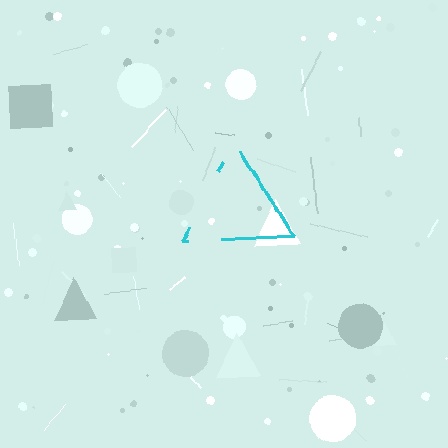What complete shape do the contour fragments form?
The contour fragments form a triangle.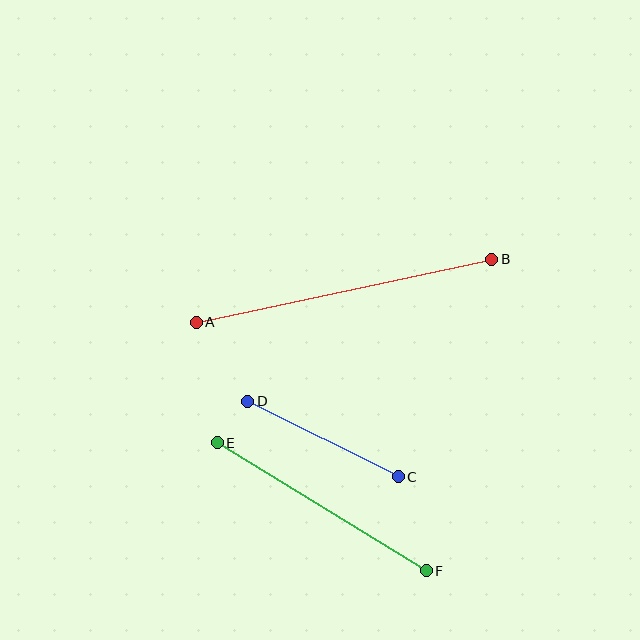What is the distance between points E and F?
The distance is approximately 245 pixels.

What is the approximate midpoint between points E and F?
The midpoint is at approximately (322, 507) pixels.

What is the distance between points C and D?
The distance is approximately 169 pixels.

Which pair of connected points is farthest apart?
Points A and B are farthest apart.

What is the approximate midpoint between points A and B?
The midpoint is at approximately (344, 291) pixels.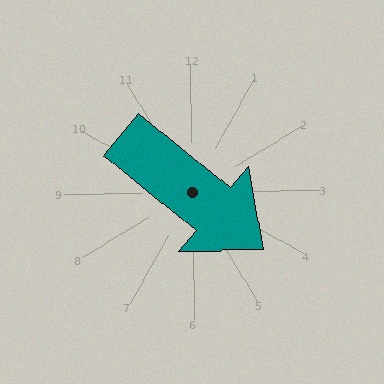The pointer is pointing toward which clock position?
Roughly 4 o'clock.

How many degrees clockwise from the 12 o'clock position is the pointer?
Approximately 130 degrees.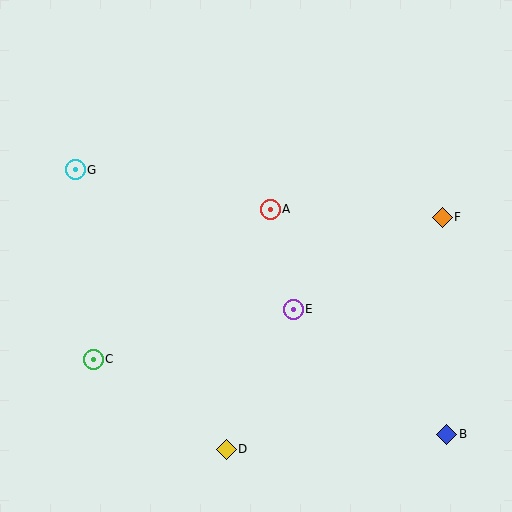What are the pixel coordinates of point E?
Point E is at (293, 309).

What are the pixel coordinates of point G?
Point G is at (75, 170).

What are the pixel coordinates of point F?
Point F is at (442, 217).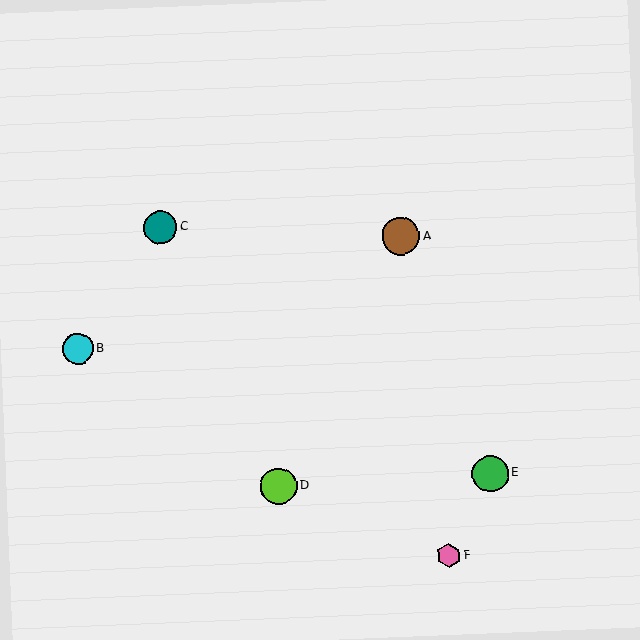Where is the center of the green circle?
The center of the green circle is at (491, 474).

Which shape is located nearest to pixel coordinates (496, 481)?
The green circle (labeled E) at (491, 474) is nearest to that location.